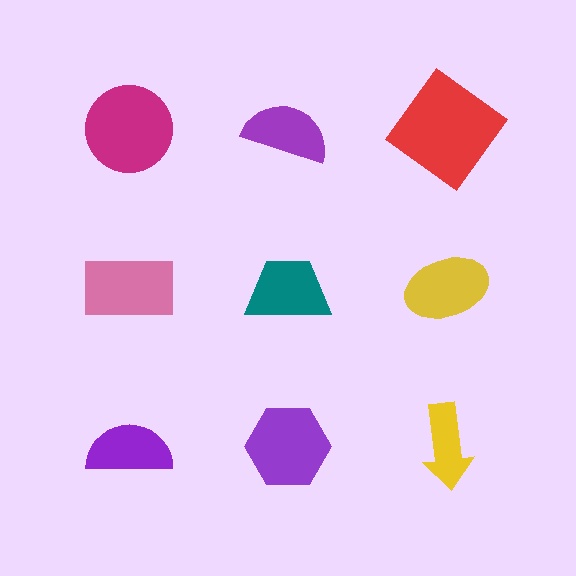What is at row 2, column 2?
A teal trapezoid.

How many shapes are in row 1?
3 shapes.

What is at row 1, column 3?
A red diamond.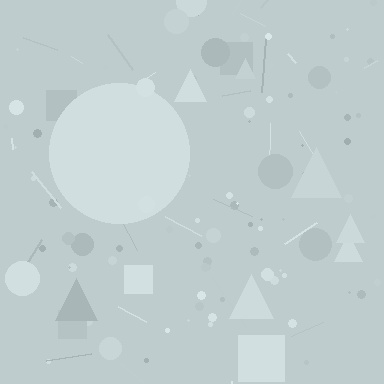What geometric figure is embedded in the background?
A circle is embedded in the background.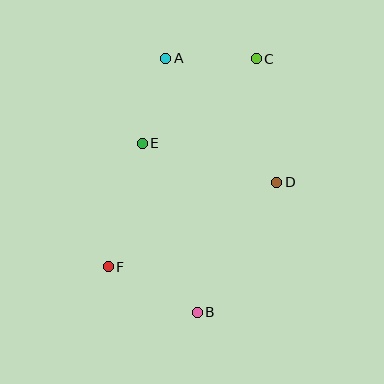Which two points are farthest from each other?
Points B and C are farthest from each other.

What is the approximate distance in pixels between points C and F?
The distance between C and F is approximately 255 pixels.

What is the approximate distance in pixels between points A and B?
The distance between A and B is approximately 256 pixels.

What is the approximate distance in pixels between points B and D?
The distance between B and D is approximately 152 pixels.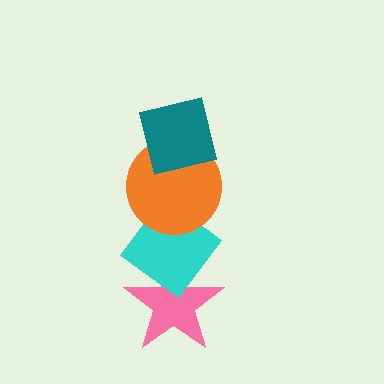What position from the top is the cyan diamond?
The cyan diamond is 3rd from the top.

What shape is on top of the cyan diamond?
The orange circle is on top of the cyan diamond.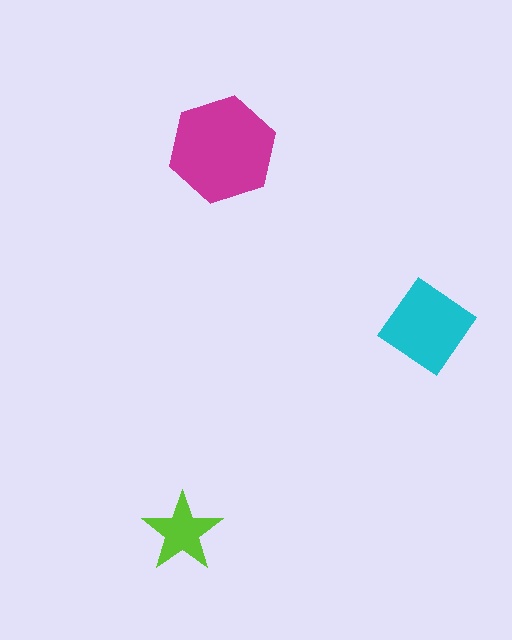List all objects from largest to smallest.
The magenta hexagon, the cyan diamond, the lime star.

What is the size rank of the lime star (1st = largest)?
3rd.